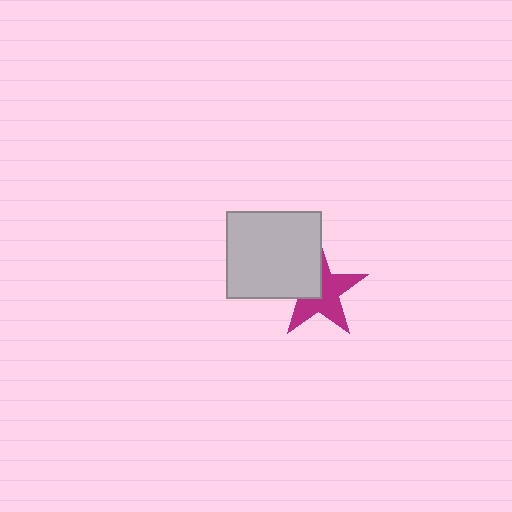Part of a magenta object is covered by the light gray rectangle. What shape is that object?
It is a star.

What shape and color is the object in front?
The object in front is a light gray rectangle.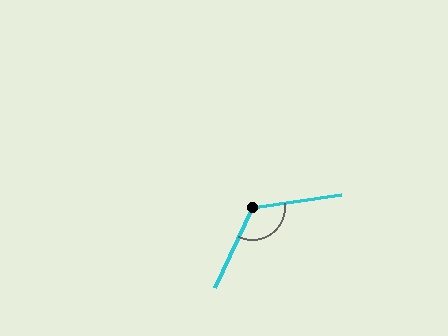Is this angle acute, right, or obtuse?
It is obtuse.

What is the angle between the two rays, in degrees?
Approximately 123 degrees.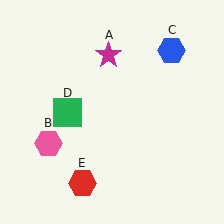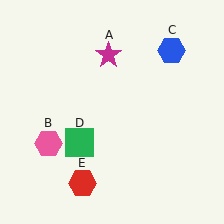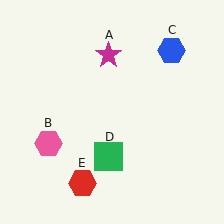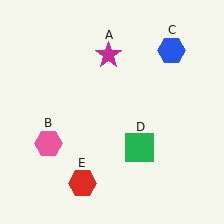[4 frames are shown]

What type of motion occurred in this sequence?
The green square (object D) rotated counterclockwise around the center of the scene.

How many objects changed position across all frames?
1 object changed position: green square (object D).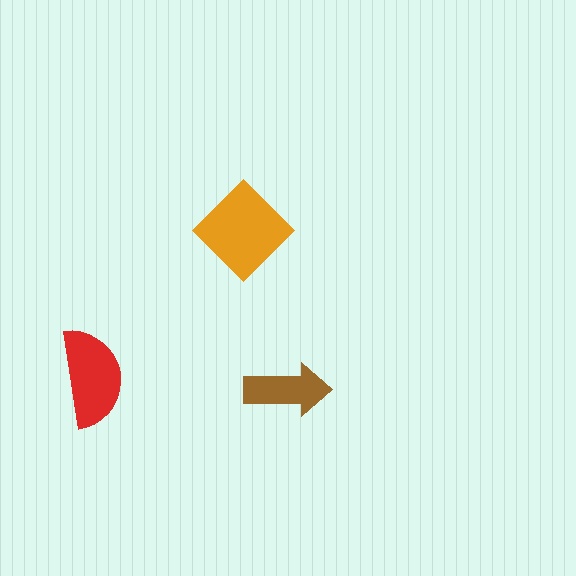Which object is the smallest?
The brown arrow.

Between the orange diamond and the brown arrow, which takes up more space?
The orange diamond.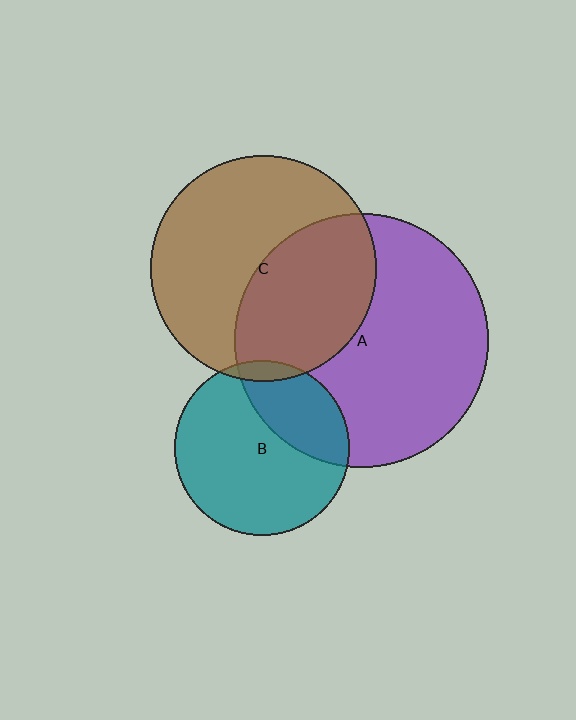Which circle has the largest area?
Circle A (purple).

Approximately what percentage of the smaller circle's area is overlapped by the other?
Approximately 5%.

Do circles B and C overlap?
Yes.